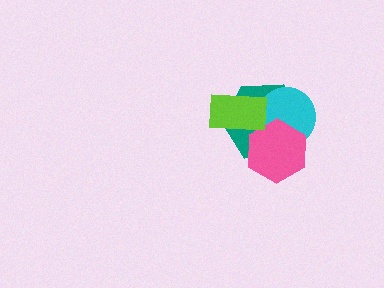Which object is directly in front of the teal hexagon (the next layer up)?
The cyan circle is directly in front of the teal hexagon.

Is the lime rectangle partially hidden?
No, no other shape covers it.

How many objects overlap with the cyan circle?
3 objects overlap with the cyan circle.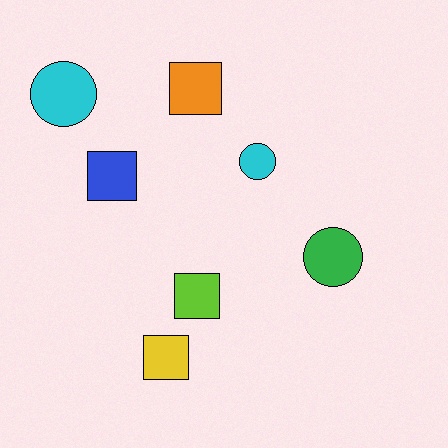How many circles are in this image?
There are 3 circles.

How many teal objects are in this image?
There are no teal objects.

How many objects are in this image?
There are 7 objects.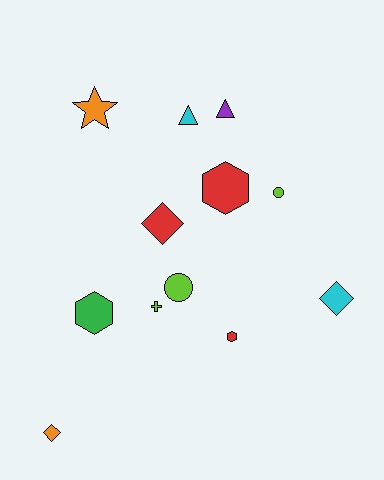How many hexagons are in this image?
There are 3 hexagons.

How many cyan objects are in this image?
There are 2 cyan objects.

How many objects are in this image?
There are 12 objects.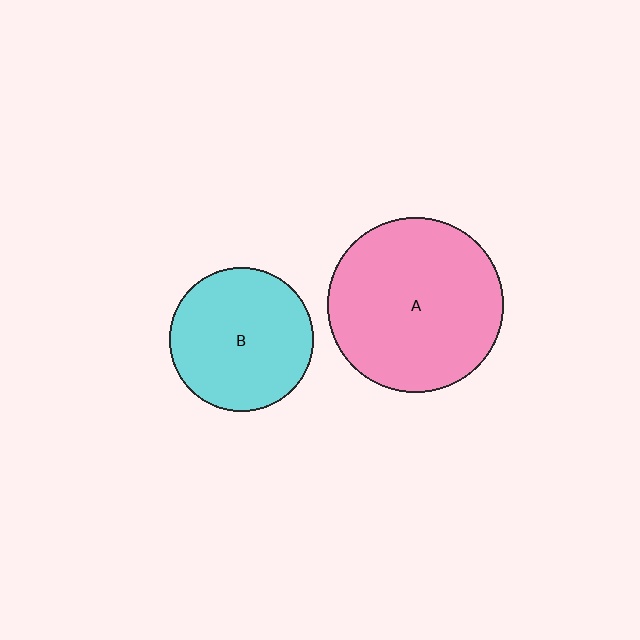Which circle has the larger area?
Circle A (pink).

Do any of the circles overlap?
No, none of the circles overlap.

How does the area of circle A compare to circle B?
Approximately 1.5 times.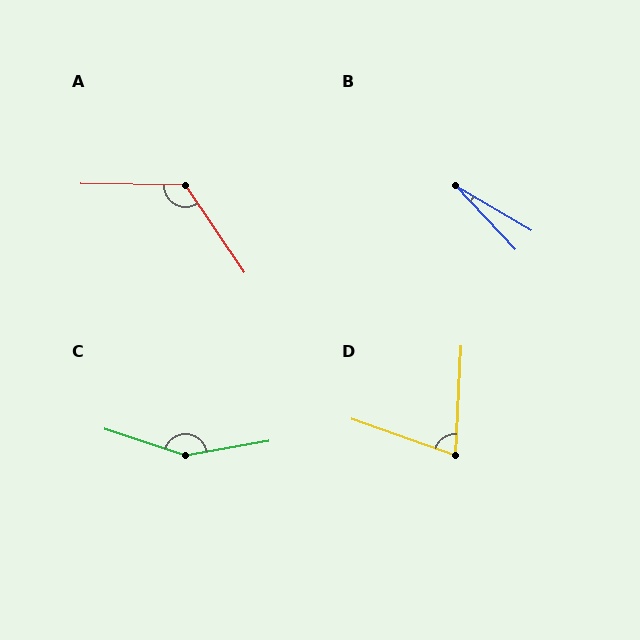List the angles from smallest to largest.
B (16°), D (73°), A (125°), C (152°).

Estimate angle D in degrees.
Approximately 73 degrees.